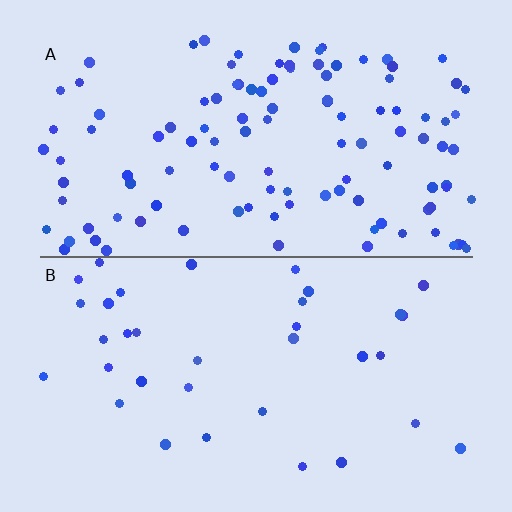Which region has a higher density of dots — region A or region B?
A (the top).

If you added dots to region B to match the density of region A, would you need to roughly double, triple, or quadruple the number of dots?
Approximately triple.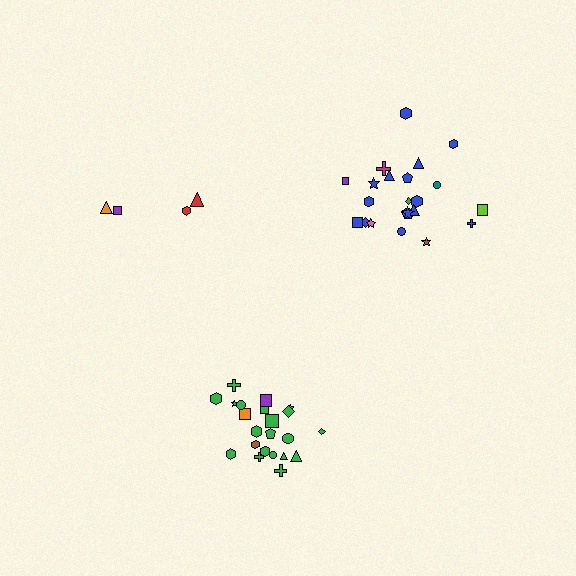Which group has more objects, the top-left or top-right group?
The top-right group.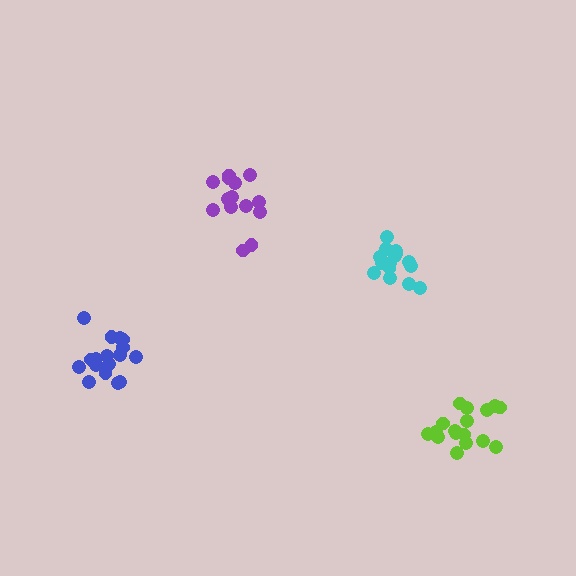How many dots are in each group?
Group 1: 15 dots, Group 2: 17 dots, Group 3: 14 dots, Group 4: 17 dots (63 total).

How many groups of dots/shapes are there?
There are 4 groups.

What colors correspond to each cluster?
The clusters are colored: cyan, blue, purple, lime.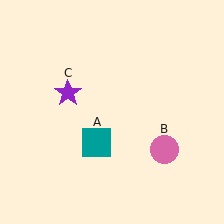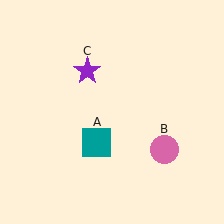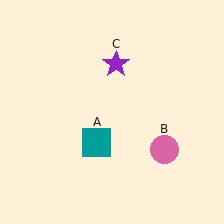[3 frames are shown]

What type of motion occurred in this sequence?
The purple star (object C) rotated clockwise around the center of the scene.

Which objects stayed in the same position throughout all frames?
Teal square (object A) and pink circle (object B) remained stationary.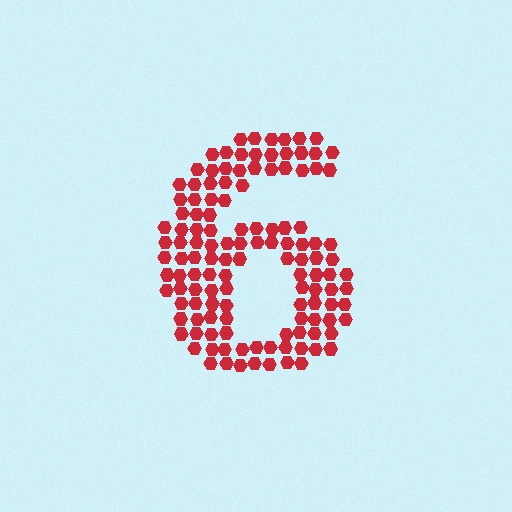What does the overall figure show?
The overall figure shows the digit 6.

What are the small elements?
The small elements are hexagons.